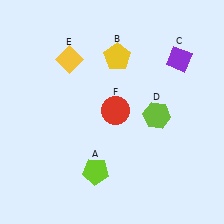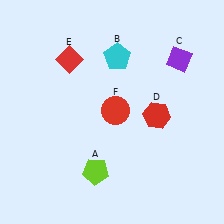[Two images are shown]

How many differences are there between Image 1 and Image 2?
There are 3 differences between the two images.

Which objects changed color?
B changed from yellow to cyan. D changed from lime to red. E changed from yellow to red.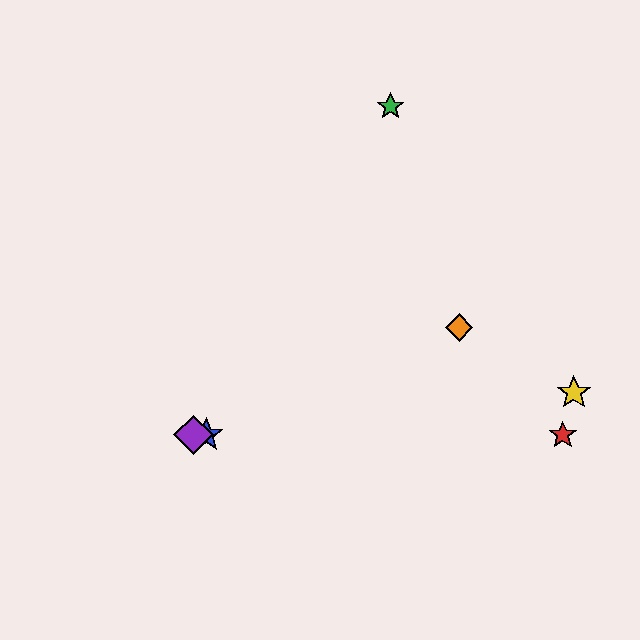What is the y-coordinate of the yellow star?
The yellow star is at y≈392.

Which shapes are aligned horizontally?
The red star, the blue star, the purple diamond are aligned horizontally.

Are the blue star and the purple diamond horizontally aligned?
Yes, both are at y≈435.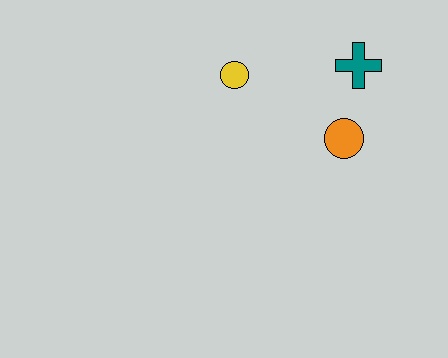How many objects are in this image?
There are 3 objects.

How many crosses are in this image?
There is 1 cross.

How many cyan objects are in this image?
There are no cyan objects.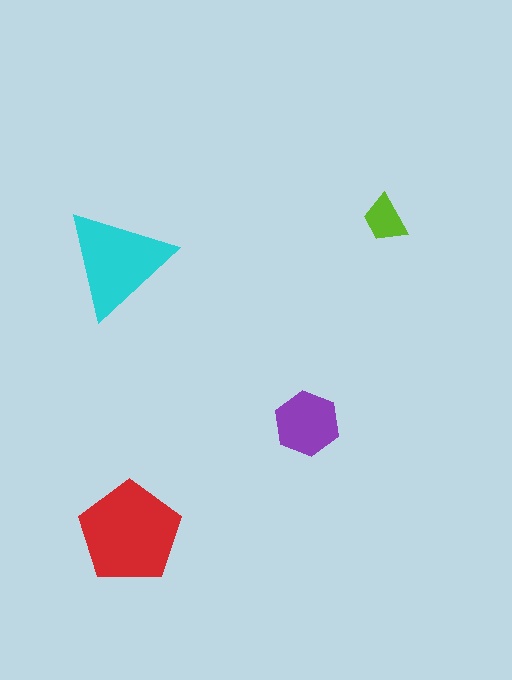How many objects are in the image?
There are 4 objects in the image.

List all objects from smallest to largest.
The lime trapezoid, the purple hexagon, the cyan triangle, the red pentagon.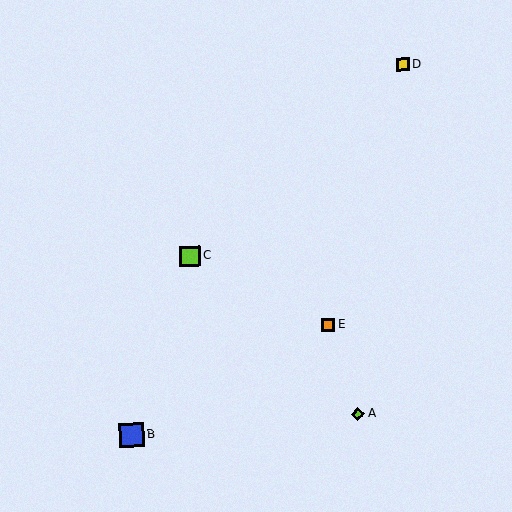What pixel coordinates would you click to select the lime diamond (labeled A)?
Click at (358, 414) to select the lime diamond A.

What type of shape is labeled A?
Shape A is a lime diamond.